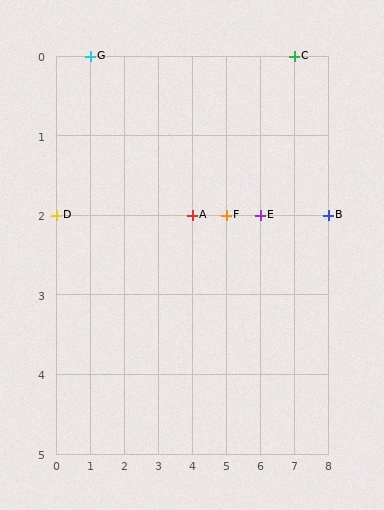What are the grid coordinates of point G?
Point G is at grid coordinates (1, 0).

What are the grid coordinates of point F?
Point F is at grid coordinates (5, 2).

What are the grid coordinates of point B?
Point B is at grid coordinates (8, 2).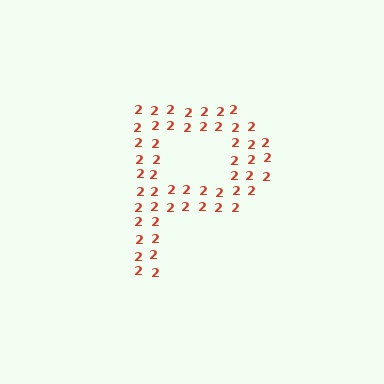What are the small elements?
The small elements are digit 2's.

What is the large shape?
The large shape is the letter P.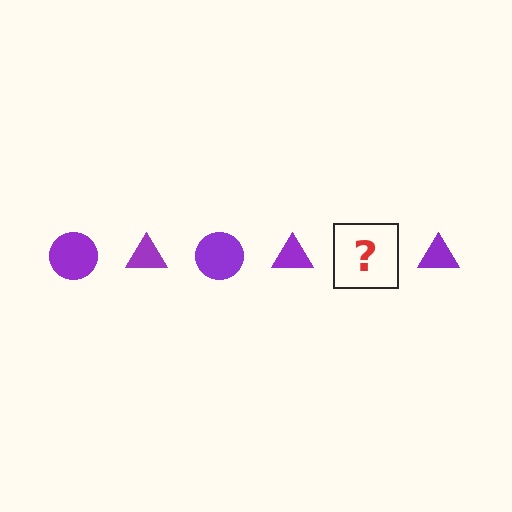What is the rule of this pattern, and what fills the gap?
The rule is that the pattern cycles through circle, triangle shapes in purple. The gap should be filled with a purple circle.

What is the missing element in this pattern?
The missing element is a purple circle.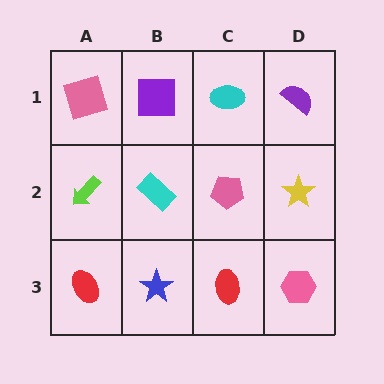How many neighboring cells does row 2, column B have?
4.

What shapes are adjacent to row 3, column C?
A pink pentagon (row 2, column C), a blue star (row 3, column B), a pink hexagon (row 3, column D).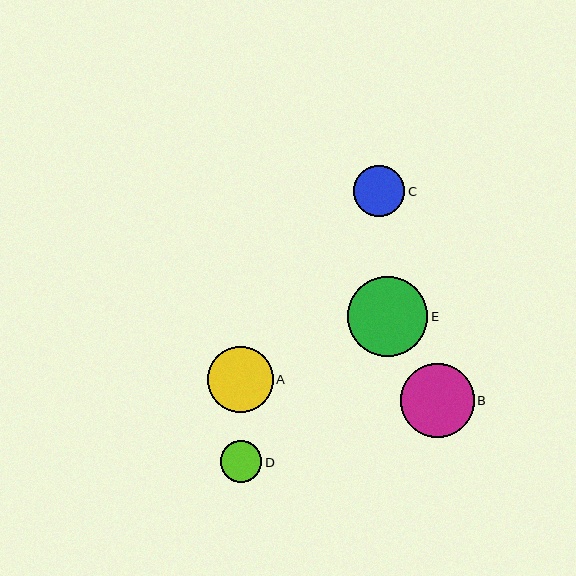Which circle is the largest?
Circle E is the largest with a size of approximately 80 pixels.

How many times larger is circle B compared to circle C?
Circle B is approximately 1.5 times the size of circle C.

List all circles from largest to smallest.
From largest to smallest: E, B, A, C, D.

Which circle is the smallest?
Circle D is the smallest with a size of approximately 42 pixels.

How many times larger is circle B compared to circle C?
Circle B is approximately 1.5 times the size of circle C.